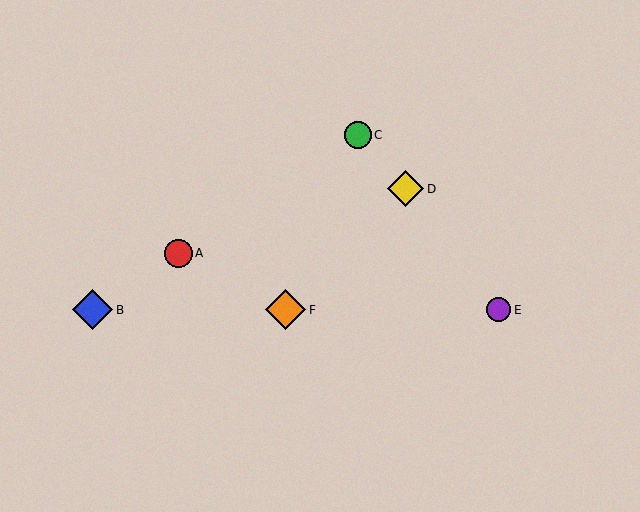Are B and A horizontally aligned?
No, B is at y≈310 and A is at y≈253.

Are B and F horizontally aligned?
Yes, both are at y≈310.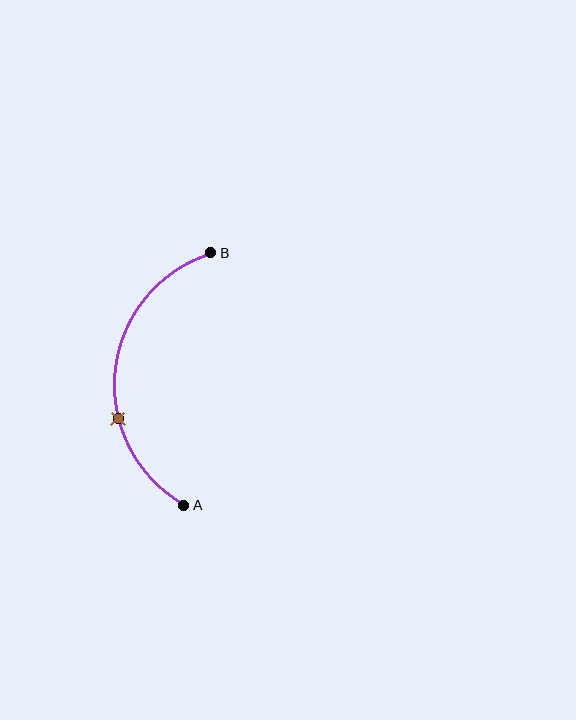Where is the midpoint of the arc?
The arc midpoint is the point on the curve farthest from the straight line joining A and B. It sits to the left of that line.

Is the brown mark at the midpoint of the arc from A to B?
No. The brown mark lies on the arc but is closer to endpoint A. The arc midpoint would be at the point on the curve equidistant along the arc from both A and B.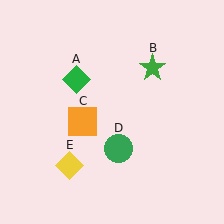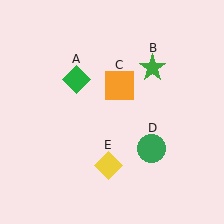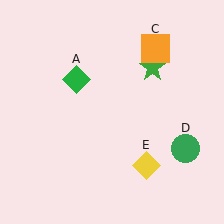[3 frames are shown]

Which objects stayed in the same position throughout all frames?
Green diamond (object A) and green star (object B) remained stationary.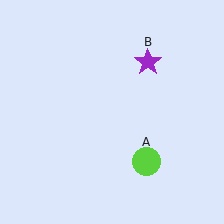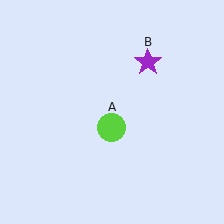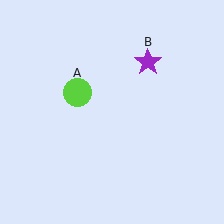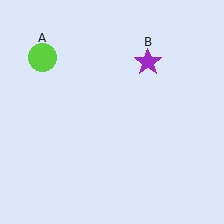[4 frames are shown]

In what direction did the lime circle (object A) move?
The lime circle (object A) moved up and to the left.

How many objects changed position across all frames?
1 object changed position: lime circle (object A).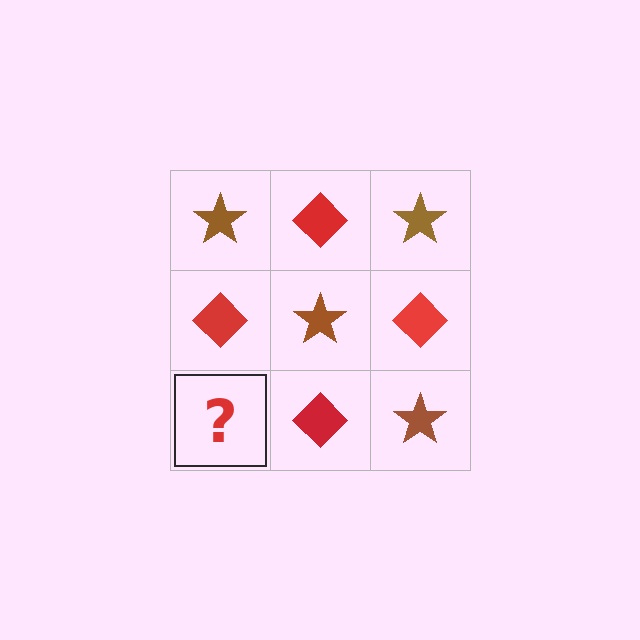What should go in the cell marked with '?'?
The missing cell should contain a brown star.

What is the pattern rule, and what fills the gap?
The rule is that it alternates brown star and red diamond in a checkerboard pattern. The gap should be filled with a brown star.